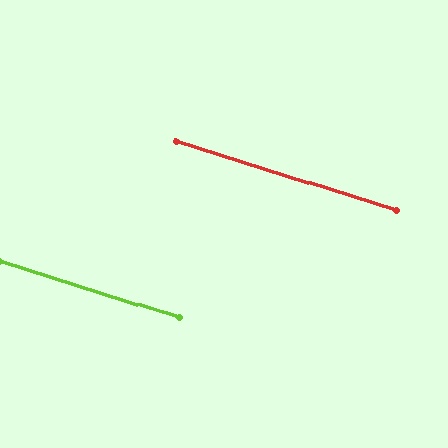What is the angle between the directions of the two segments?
Approximately 0 degrees.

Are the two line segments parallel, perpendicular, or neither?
Parallel — their directions differ by only 0.4°.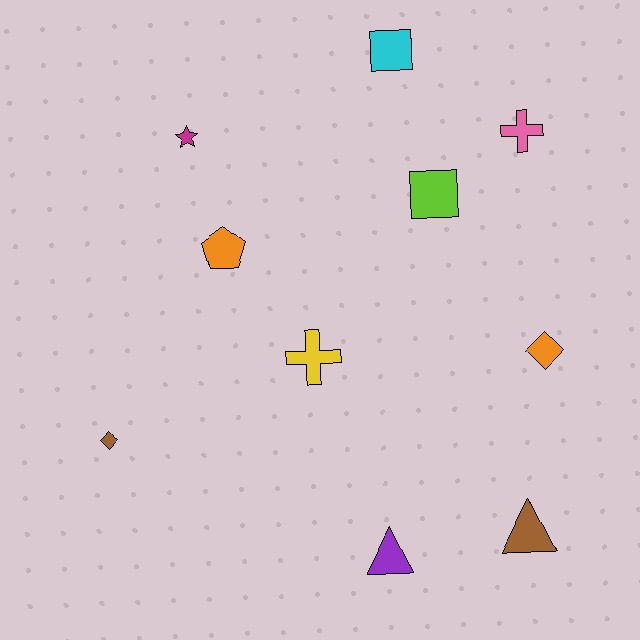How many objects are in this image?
There are 10 objects.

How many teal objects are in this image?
There are no teal objects.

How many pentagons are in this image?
There is 1 pentagon.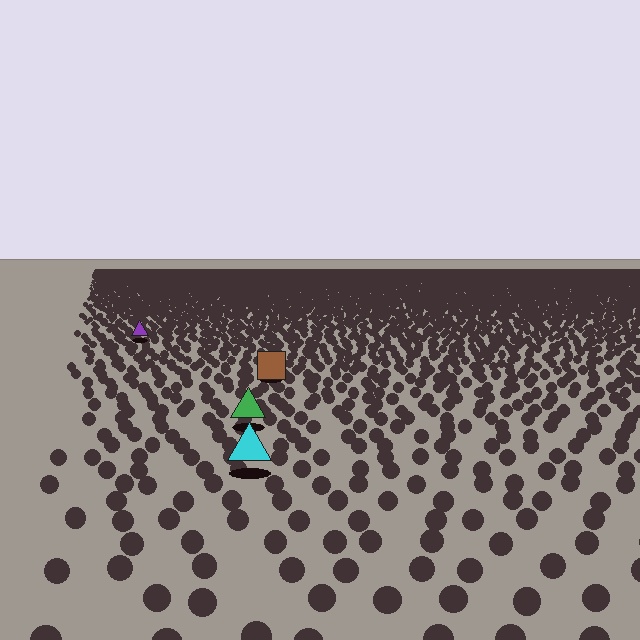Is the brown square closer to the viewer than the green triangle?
No. The green triangle is closer — you can tell from the texture gradient: the ground texture is coarser near it.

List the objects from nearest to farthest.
From nearest to farthest: the cyan triangle, the green triangle, the brown square, the purple triangle.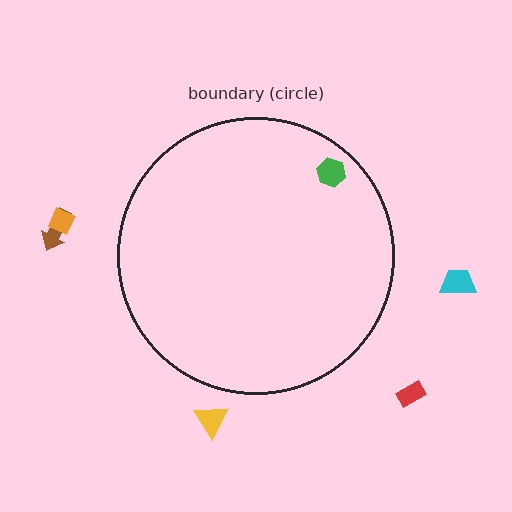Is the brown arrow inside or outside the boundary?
Outside.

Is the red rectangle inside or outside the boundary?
Outside.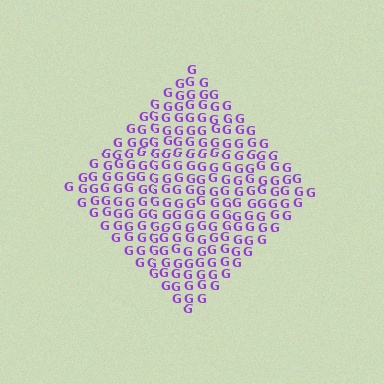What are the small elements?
The small elements are letter G's.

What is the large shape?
The large shape is a diamond.